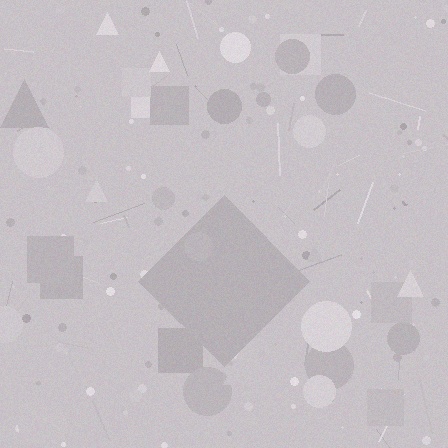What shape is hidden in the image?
A diamond is hidden in the image.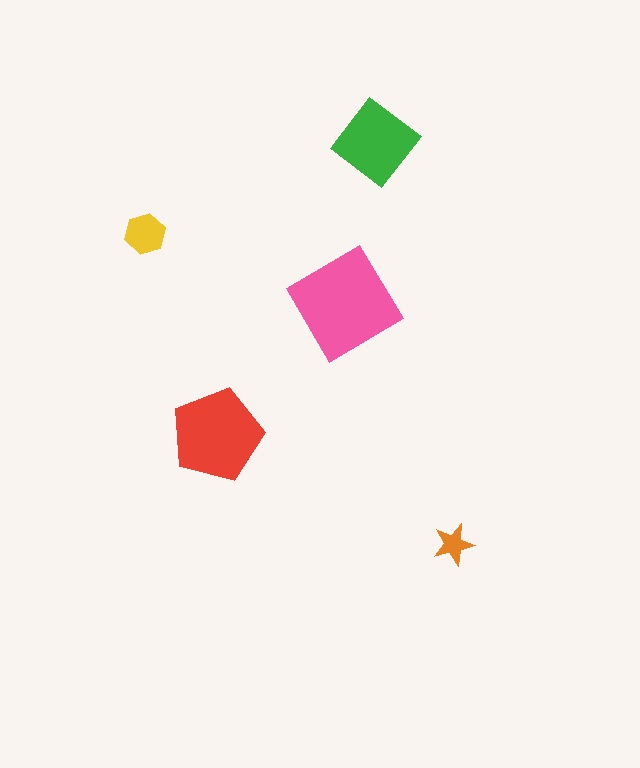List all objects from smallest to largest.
The orange star, the yellow hexagon, the green diamond, the red pentagon, the pink diamond.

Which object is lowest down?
The orange star is bottommost.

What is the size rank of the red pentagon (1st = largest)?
2nd.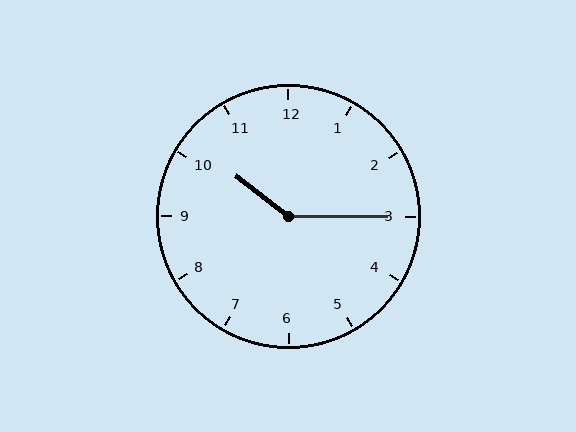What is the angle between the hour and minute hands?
Approximately 142 degrees.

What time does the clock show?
10:15.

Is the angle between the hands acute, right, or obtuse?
It is obtuse.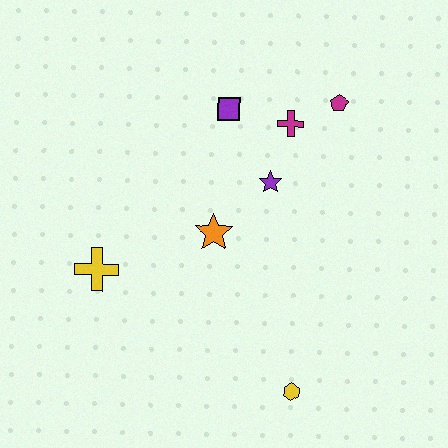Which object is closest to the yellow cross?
The orange star is closest to the yellow cross.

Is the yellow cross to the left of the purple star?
Yes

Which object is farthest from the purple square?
The yellow hexagon is farthest from the purple square.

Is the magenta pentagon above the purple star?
Yes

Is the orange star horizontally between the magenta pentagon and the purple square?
No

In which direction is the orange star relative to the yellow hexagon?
The orange star is above the yellow hexagon.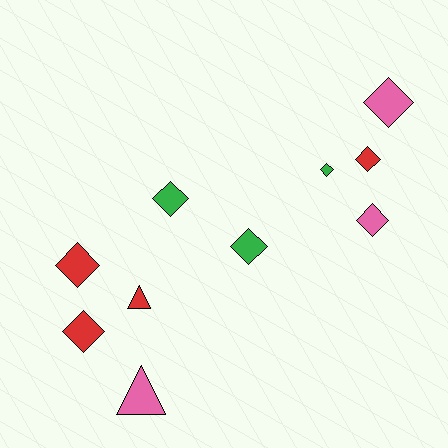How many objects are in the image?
There are 10 objects.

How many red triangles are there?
There is 1 red triangle.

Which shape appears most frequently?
Diamond, with 8 objects.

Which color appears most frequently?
Red, with 4 objects.